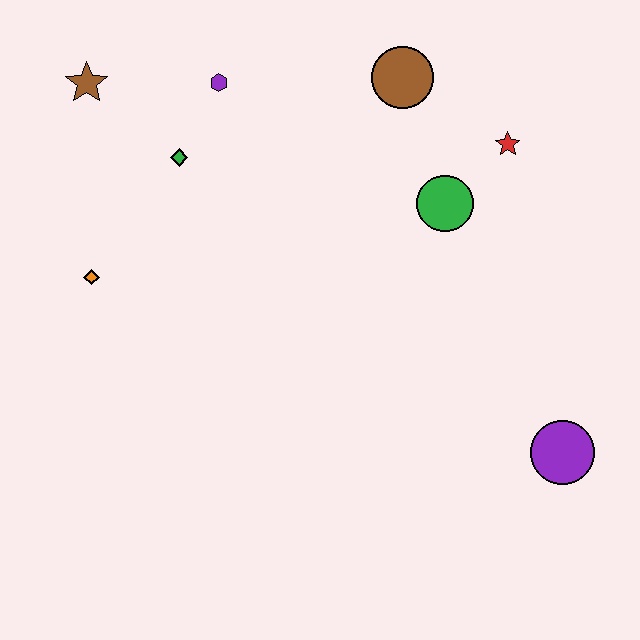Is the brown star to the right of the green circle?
No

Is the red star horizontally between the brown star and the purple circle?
Yes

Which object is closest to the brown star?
The green diamond is closest to the brown star.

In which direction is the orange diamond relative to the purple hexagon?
The orange diamond is below the purple hexagon.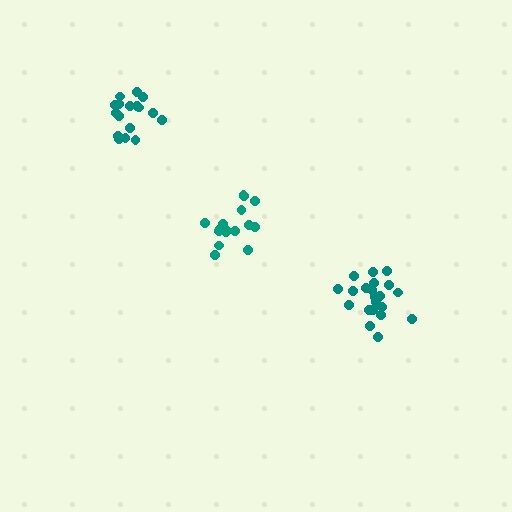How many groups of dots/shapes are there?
There are 3 groups.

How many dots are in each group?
Group 1: 21 dots, Group 2: 16 dots, Group 3: 17 dots (54 total).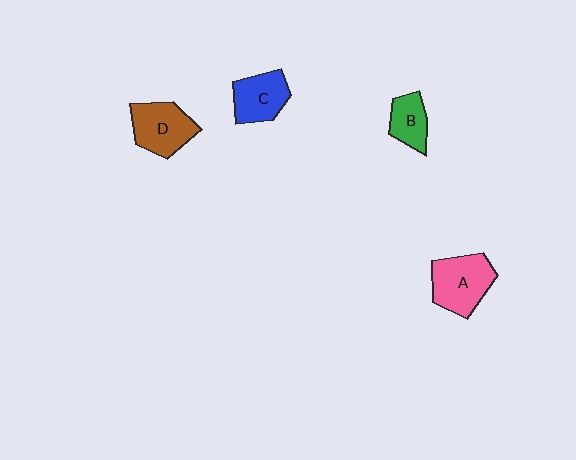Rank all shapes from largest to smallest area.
From largest to smallest: A (pink), D (brown), C (blue), B (green).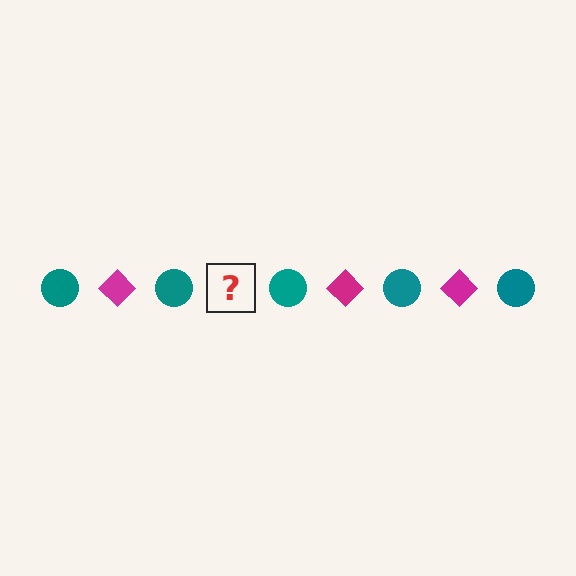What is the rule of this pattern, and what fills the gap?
The rule is that the pattern alternates between teal circle and magenta diamond. The gap should be filled with a magenta diamond.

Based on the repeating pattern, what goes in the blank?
The blank should be a magenta diamond.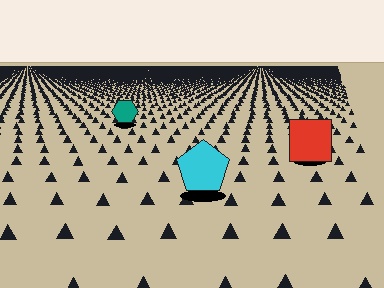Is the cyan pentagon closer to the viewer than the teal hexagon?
Yes. The cyan pentagon is closer — you can tell from the texture gradient: the ground texture is coarser near it.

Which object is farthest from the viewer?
The teal hexagon is farthest from the viewer. It appears smaller and the ground texture around it is denser.